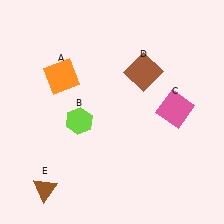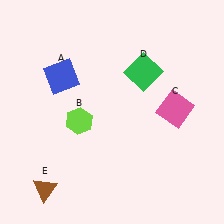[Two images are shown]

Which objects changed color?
A changed from orange to blue. D changed from brown to green.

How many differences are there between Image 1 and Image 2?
There are 2 differences between the two images.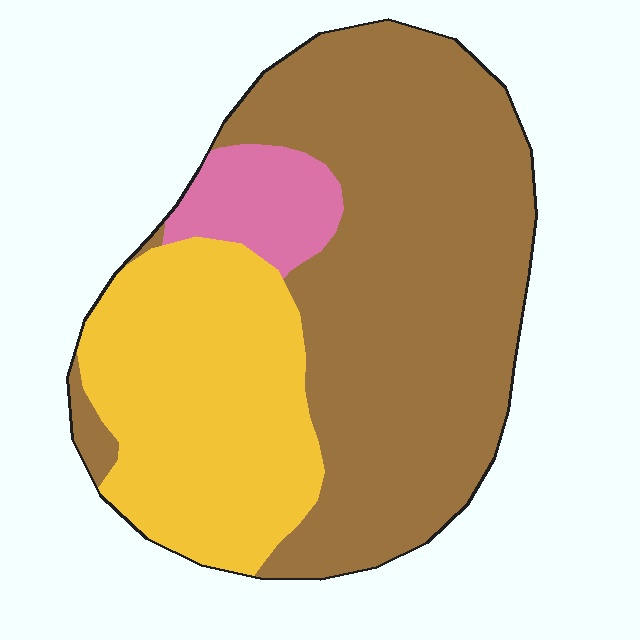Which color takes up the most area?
Brown, at roughly 60%.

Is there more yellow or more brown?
Brown.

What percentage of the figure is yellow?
Yellow covers about 30% of the figure.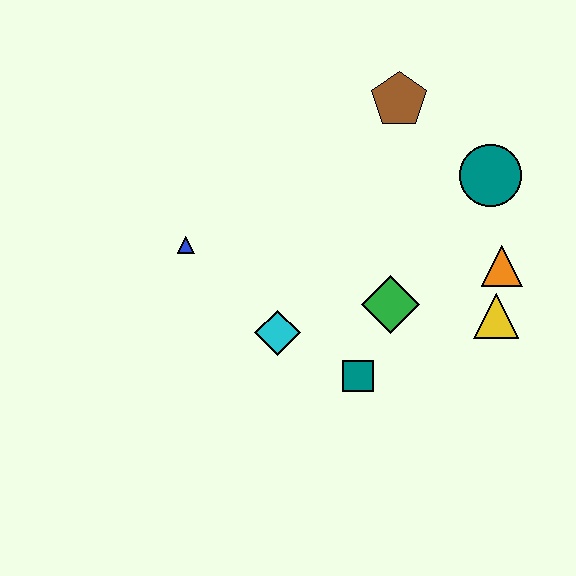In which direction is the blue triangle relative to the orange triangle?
The blue triangle is to the left of the orange triangle.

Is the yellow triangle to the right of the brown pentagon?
Yes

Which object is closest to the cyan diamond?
The teal square is closest to the cyan diamond.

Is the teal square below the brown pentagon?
Yes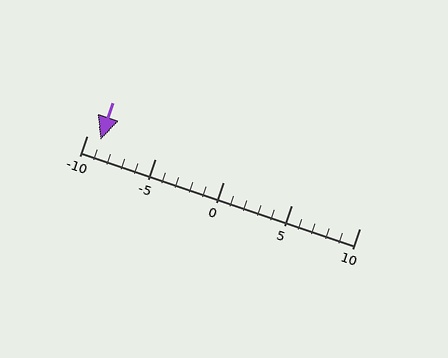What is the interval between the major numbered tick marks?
The major tick marks are spaced 5 units apart.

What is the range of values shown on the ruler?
The ruler shows values from -10 to 10.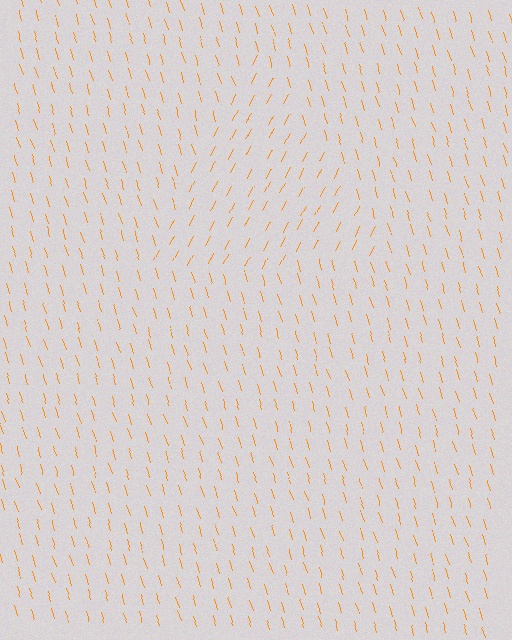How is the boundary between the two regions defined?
The boundary is defined purely by a change in line orientation (approximately 45 degrees difference). All lines are the same color and thickness.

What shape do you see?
I see a triangle.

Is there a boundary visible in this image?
Yes, there is a texture boundary formed by a change in line orientation.